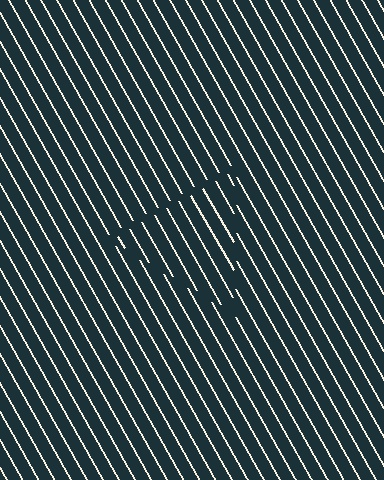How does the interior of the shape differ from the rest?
The interior of the shape contains the same grating, shifted by half a period — the contour is defined by the phase discontinuity where line-ends from the inner and outer gratings abut.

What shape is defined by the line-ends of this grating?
An illusory triangle. The interior of the shape contains the same grating, shifted by half a period — the contour is defined by the phase discontinuity where line-ends from the inner and outer gratings abut.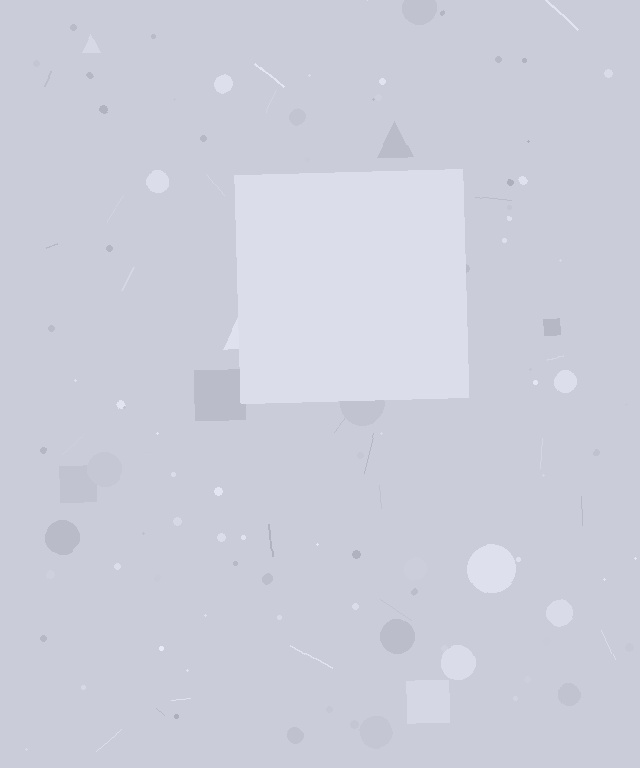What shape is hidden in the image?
A square is hidden in the image.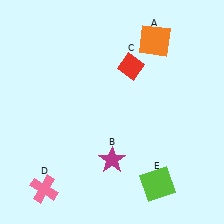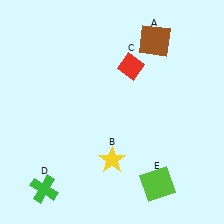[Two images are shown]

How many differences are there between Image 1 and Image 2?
There are 3 differences between the two images.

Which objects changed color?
A changed from orange to brown. B changed from magenta to yellow. D changed from pink to green.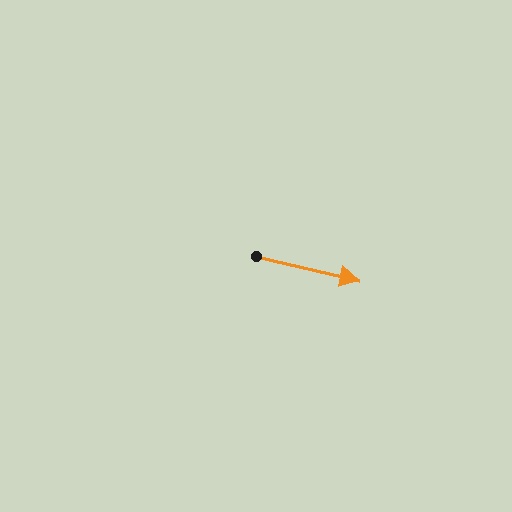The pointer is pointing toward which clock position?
Roughly 3 o'clock.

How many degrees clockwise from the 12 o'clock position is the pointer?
Approximately 103 degrees.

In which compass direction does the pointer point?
East.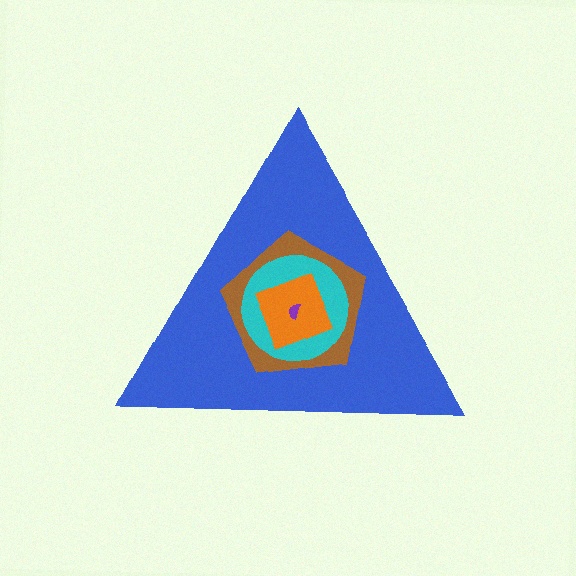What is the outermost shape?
The blue triangle.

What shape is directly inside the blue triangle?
The brown pentagon.